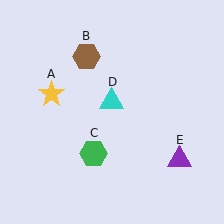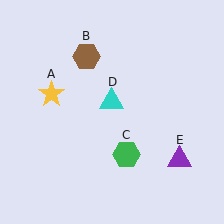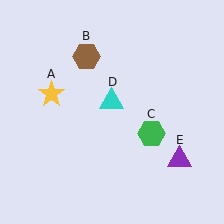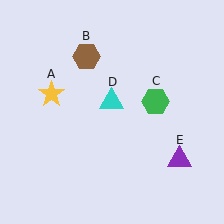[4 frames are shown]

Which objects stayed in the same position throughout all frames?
Yellow star (object A) and brown hexagon (object B) and cyan triangle (object D) and purple triangle (object E) remained stationary.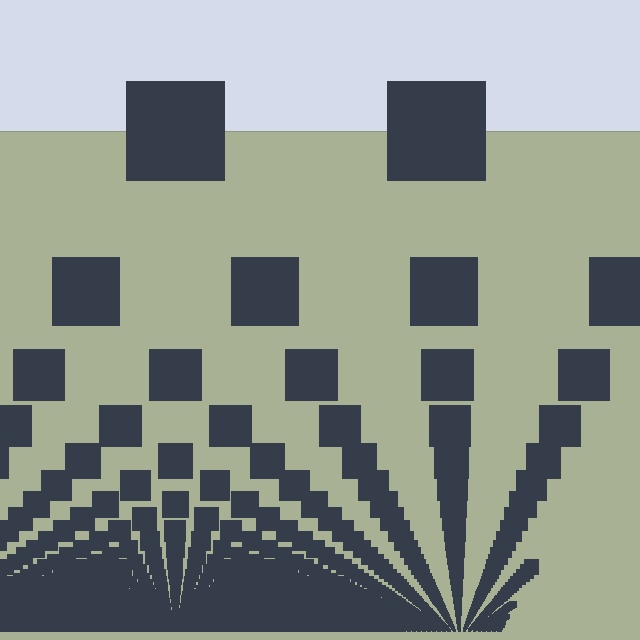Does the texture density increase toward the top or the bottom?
Density increases toward the bottom.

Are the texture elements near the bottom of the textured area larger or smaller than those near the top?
Smaller. The gradient is inverted — elements near the bottom are smaller and denser.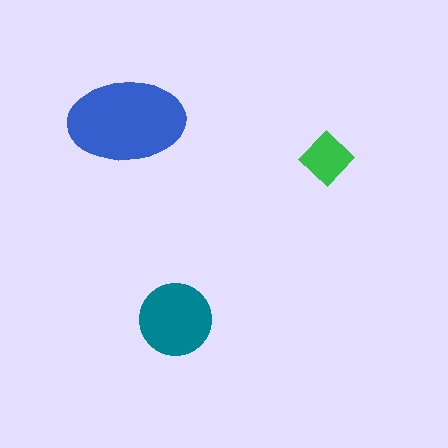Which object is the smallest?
The green diamond.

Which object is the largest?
The blue ellipse.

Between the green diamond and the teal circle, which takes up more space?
The teal circle.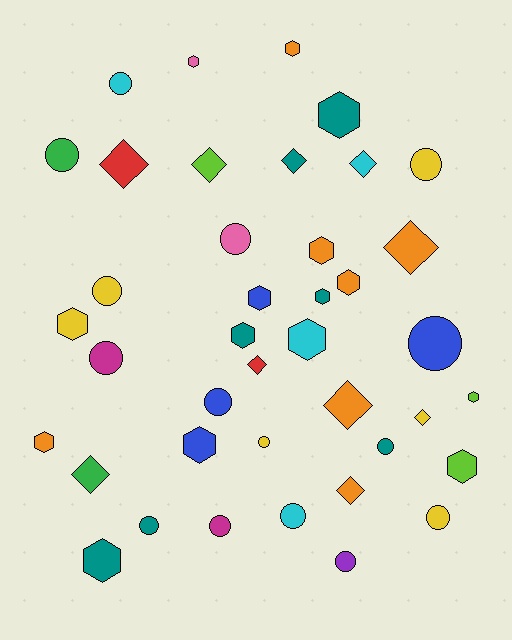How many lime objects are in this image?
There are 3 lime objects.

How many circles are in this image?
There are 15 circles.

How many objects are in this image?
There are 40 objects.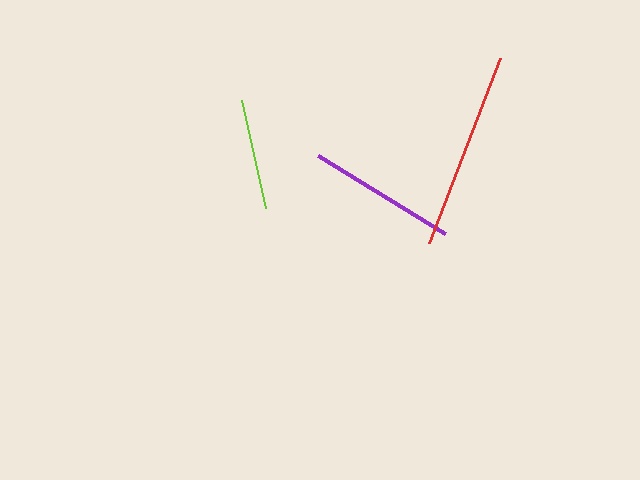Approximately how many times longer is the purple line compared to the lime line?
The purple line is approximately 1.4 times the length of the lime line.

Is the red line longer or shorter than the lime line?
The red line is longer than the lime line.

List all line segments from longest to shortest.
From longest to shortest: red, purple, lime.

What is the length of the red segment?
The red segment is approximately 199 pixels long.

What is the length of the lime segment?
The lime segment is approximately 110 pixels long.